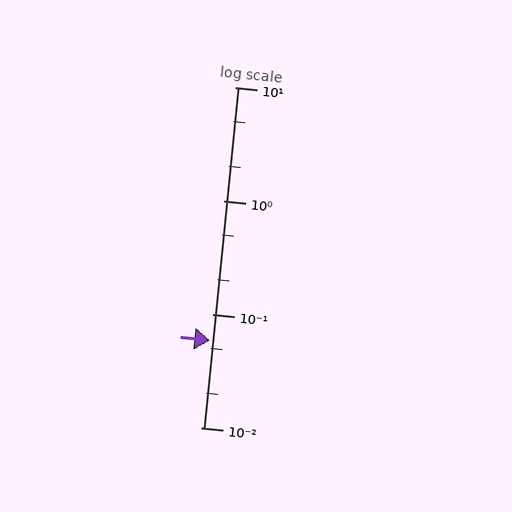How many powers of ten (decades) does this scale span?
The scale spans 3 decades, from 0.01 to 10.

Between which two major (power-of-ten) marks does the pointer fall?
The pointer is between 0.01 and 0.1.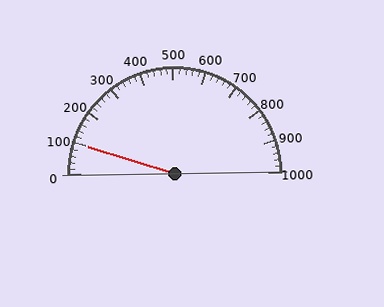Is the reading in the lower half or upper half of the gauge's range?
The reading is in the lower half of the range (0 to 1000).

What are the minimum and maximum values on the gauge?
The gauge ranges from 0 to 1000.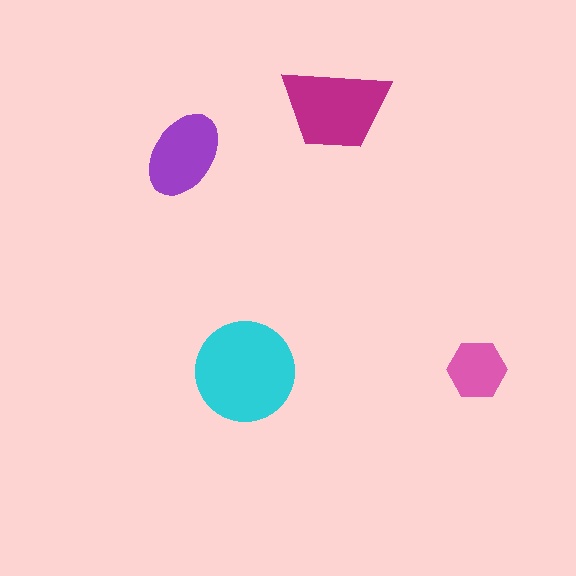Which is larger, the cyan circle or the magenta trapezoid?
The cyan circle.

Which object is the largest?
The cyan circle.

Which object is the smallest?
The pink hexagon.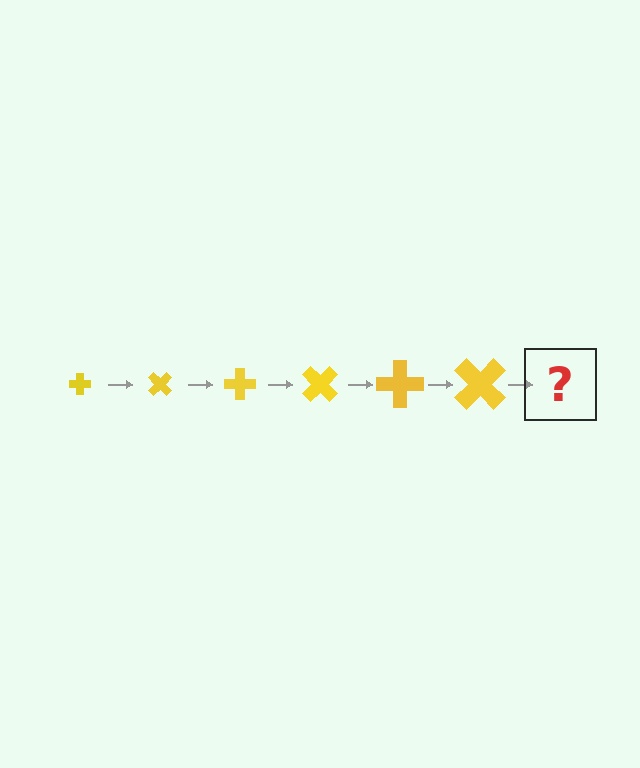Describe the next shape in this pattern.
It should be a cross, larger than the previous one and rotated 270 degrees from the start.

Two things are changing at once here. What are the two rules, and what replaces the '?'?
The two rules are that the cross grows larger each step and it rotates 45 degrees each step. The '?' should be a cross, larger than the previous one and rotated 270 degrees from the start.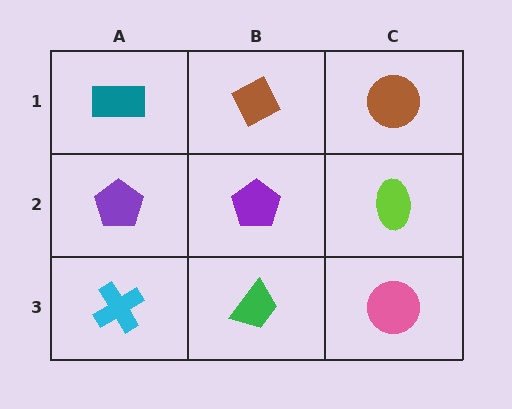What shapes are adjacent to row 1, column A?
A purple pentagon (row 2, column A), a brown diamond (row 1, column B).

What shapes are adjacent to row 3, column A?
A purple pentagon (row 2, column A), a green trapezoid (row 3, column B).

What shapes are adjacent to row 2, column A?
A teal rectangle (row 1, column A), a cyan cross (row 3, column A), a purple pentagon (row 2, column B).